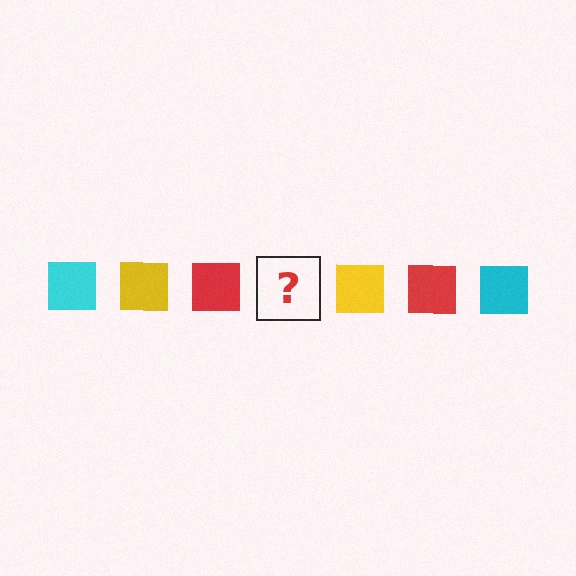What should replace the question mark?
The question mark should be replaced with a cyan square.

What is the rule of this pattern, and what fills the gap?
The rule is that the pattern cycles through cyan, yellow, red squares. The gap should be filled with a cyan square.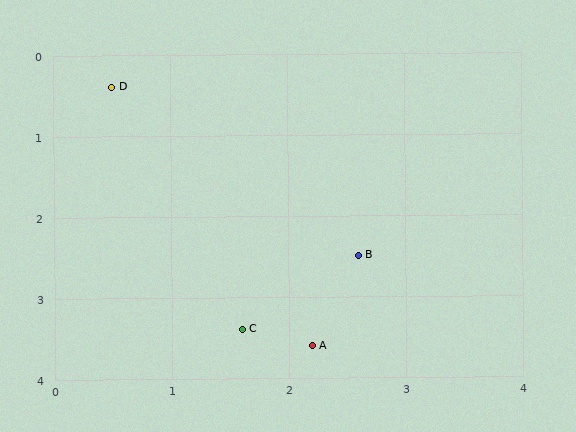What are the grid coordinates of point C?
Point C is at approximately (1.6, 3.4).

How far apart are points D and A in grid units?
Points D and A are about 3.6 grid units apart.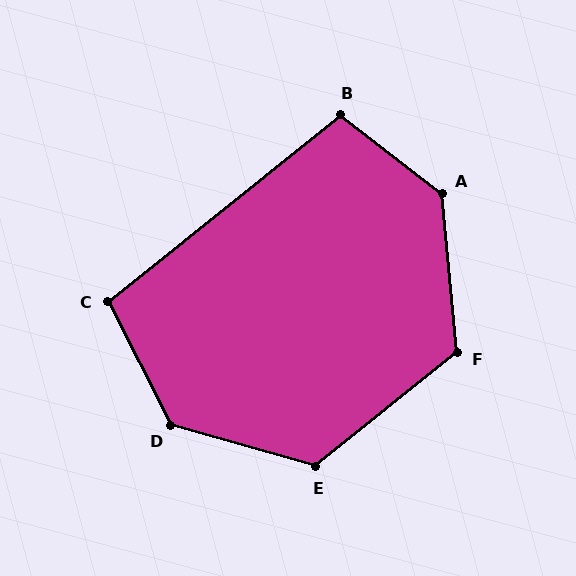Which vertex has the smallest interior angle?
C, at approximately 102 degrees.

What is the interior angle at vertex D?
Approximately 133 degrees (obtuse).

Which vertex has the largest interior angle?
A, at approximately 133 degrees.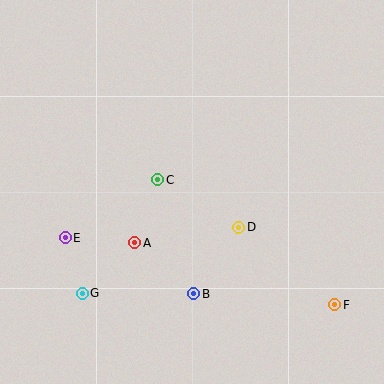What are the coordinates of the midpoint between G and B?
The midpoint between G and B is at (138, 294).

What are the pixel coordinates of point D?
Point D is at (239, 227).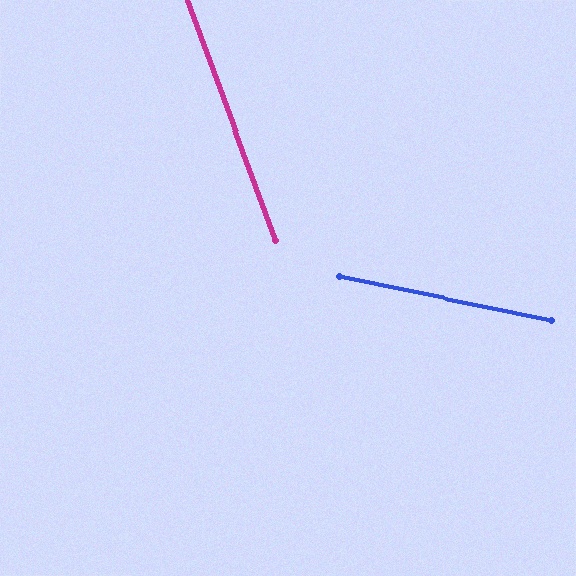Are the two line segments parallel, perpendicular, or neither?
Neither parallel nor perpendicular — they differ by about 58°.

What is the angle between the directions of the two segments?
Approximately 58 degrees.